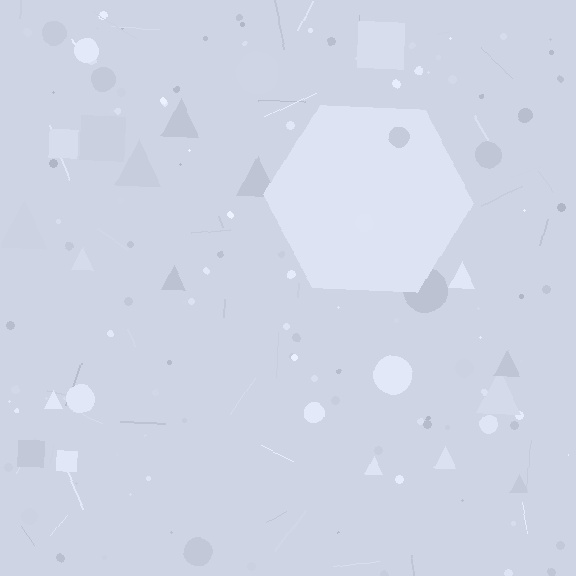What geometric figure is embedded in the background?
A hexagon is embedded in the background.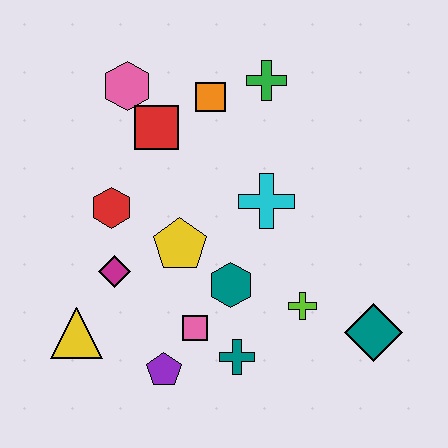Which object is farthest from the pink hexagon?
The teal diamond is farthest from the pink hexagon.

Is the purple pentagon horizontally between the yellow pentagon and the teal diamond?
No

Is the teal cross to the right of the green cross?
No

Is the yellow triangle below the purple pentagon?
No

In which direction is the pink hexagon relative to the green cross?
The pink hexagon is to the left of the green cross.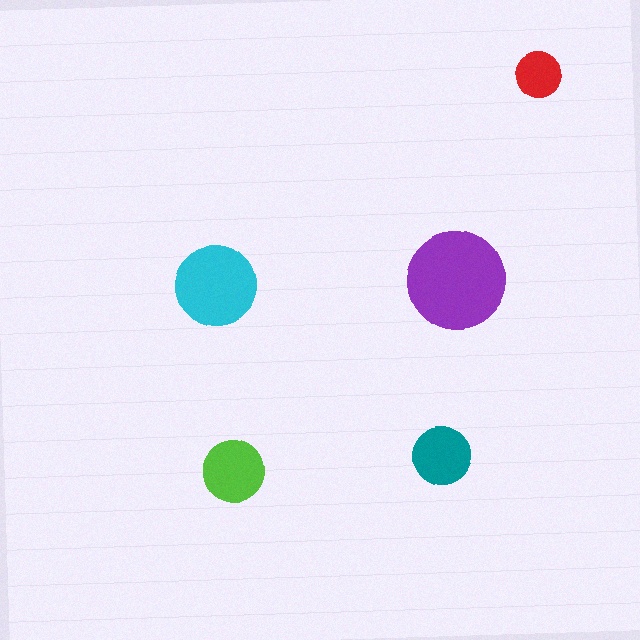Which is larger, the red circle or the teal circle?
The teal one.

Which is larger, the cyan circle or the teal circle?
The cyan one.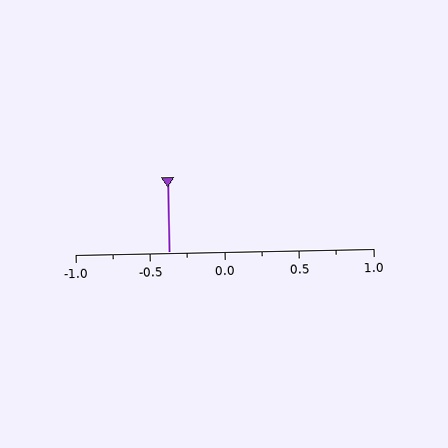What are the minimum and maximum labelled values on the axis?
The axis runs from -1.0 to 1.0.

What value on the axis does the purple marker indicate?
The marker indicates approximately -0.38.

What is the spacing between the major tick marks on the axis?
The major ticks are spaced 0.5 apart.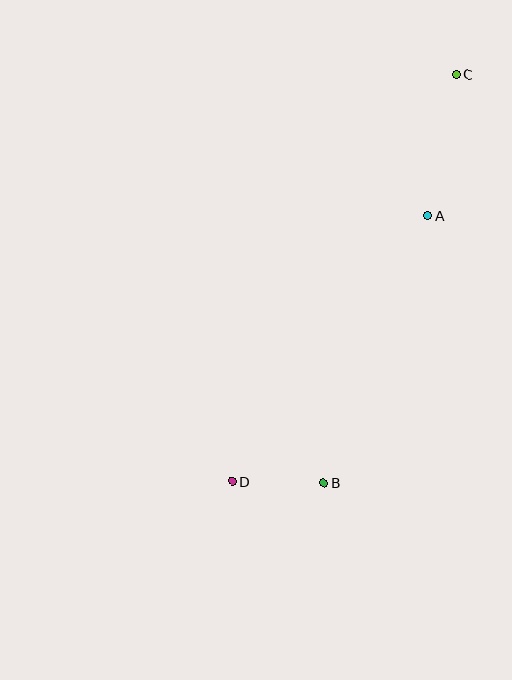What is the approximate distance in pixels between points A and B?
The distance between A and B is approximately 287 pixels.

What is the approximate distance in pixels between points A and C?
The distance between A and C is approximately 144 pixels.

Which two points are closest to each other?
Points B and D are closest to each other.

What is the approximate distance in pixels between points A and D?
The distance between A and D is approximately 330 pixels.